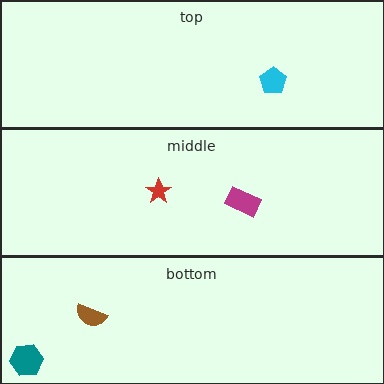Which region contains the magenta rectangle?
The middle region.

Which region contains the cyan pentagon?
The top region.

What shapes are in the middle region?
The red star, the magenta rectangle.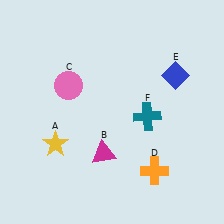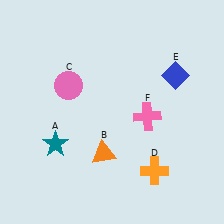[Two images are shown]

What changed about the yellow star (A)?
In Image 1, A is yellow. In Image 2, it changed to teal.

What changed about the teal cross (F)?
In Image 1, F is teal. In Image 2, it changed to pink.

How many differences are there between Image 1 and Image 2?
There are 3 differences between the two images.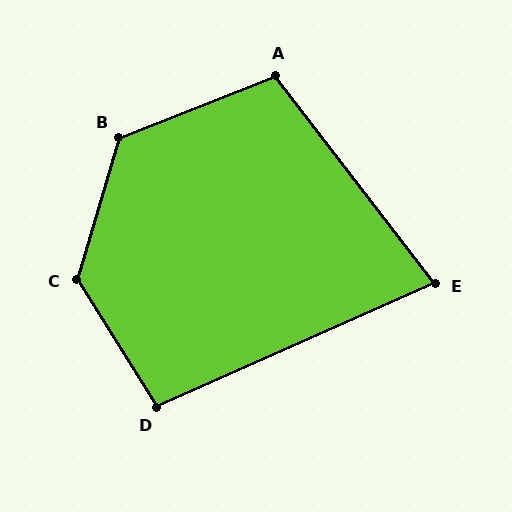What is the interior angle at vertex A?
Approximately 106 degrees (obtuse).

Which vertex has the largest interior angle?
C, at approximately 131 degrees.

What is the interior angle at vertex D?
Approximately 98 degrees (obtuse).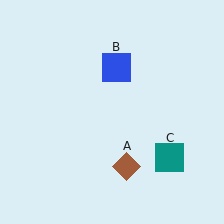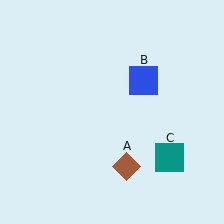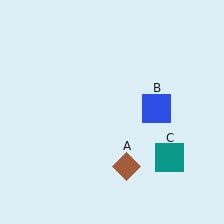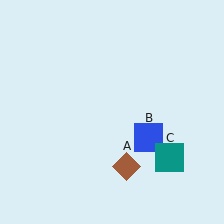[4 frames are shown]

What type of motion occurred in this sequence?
The blue square (object B) rotated clockwise around the center of the scene.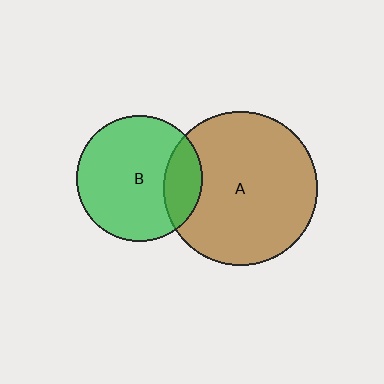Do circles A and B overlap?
Yes.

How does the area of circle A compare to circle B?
Approximately 1.5 times.